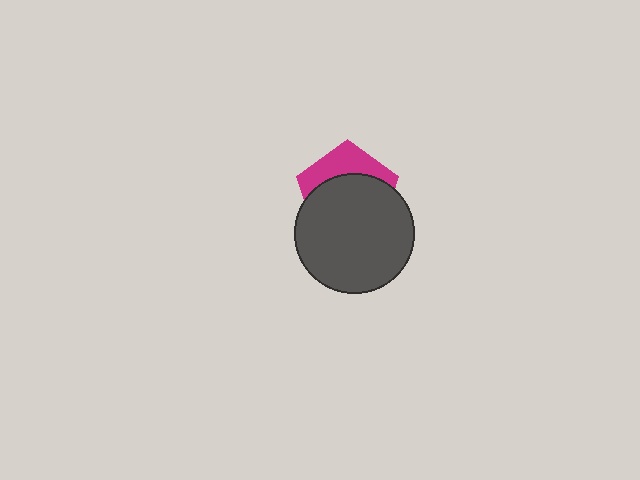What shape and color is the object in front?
The object in front is a dark gray circle.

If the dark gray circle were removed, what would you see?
You would see the complete magenta pentagon.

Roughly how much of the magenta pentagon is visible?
A small part of it is visible (roughly 33%).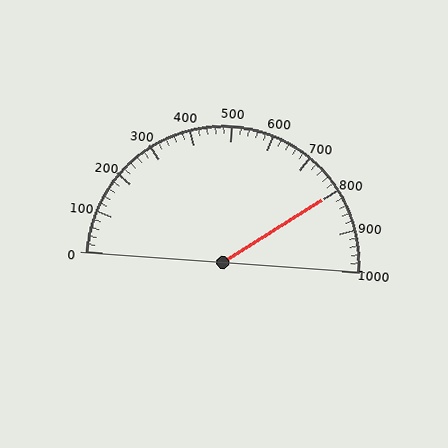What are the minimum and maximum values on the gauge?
The gauge ranges from 0 to 1000.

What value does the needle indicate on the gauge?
The needle indicates approximately 800.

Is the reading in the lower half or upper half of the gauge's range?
The reading is in the upper half of the range (0 to 1000).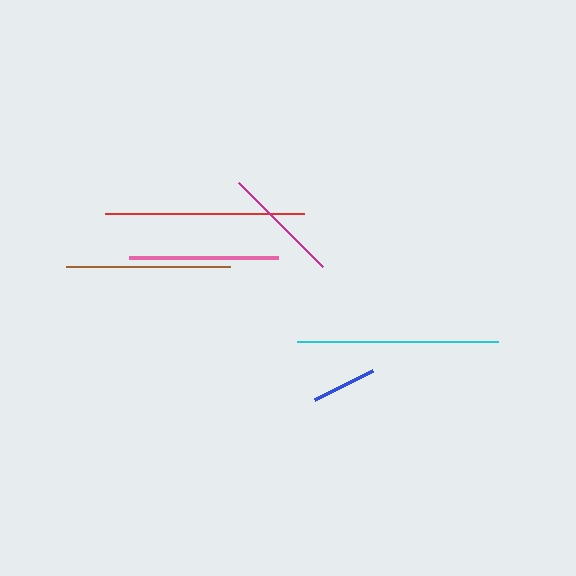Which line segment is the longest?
The cyan line is the longest at approximately 201 pixels.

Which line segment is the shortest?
The blue line is the shortest at approximately 64 pixels.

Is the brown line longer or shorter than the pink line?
The brown line is longer than the pink line.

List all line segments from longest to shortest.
From longest to shortest: cyan, red, brown, pink, magenta, blue.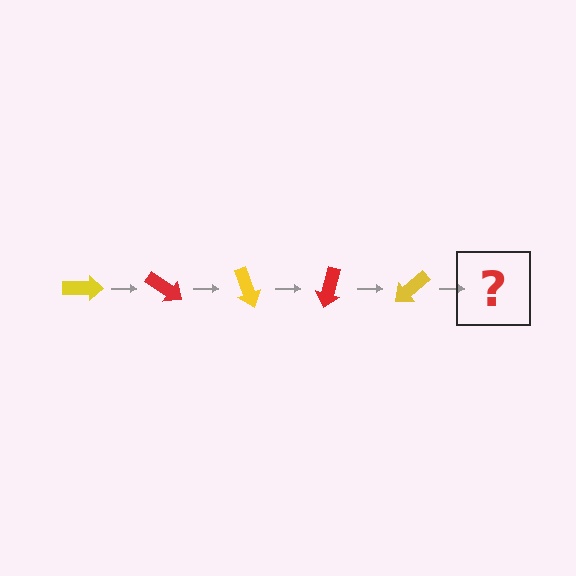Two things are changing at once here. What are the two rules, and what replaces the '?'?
The two rules are that it rotates 35 degrees each step and the color cycles through yellow and red. The '?' should be a red arrow, rotated 175 degrees from the start.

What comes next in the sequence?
The next element should be a red arrow, rotated 175 degrees from the start.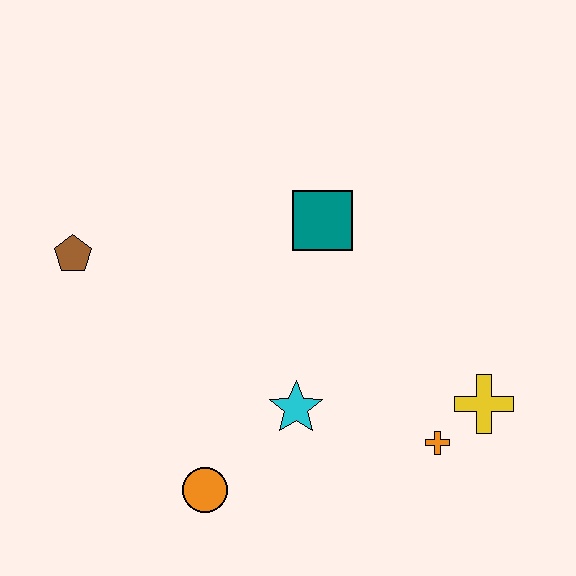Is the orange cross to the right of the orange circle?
Yes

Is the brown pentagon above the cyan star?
Yes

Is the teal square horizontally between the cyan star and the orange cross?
Yes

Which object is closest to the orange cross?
The yellow cross is closest to the orange cross.